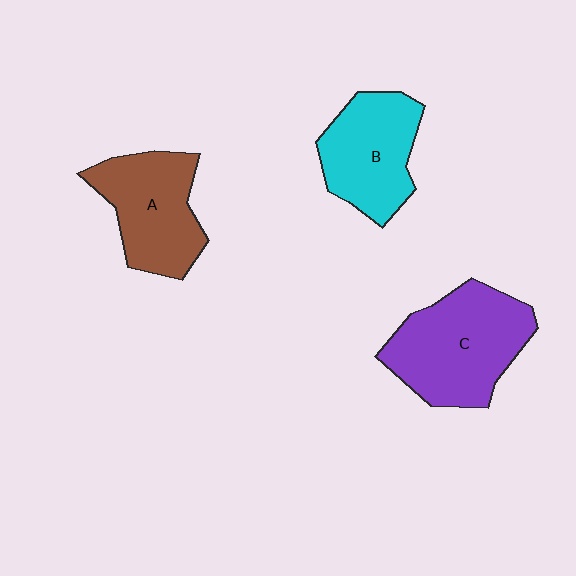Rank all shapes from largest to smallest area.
From largest to smallest: C (purple), A (brown), B (cyan).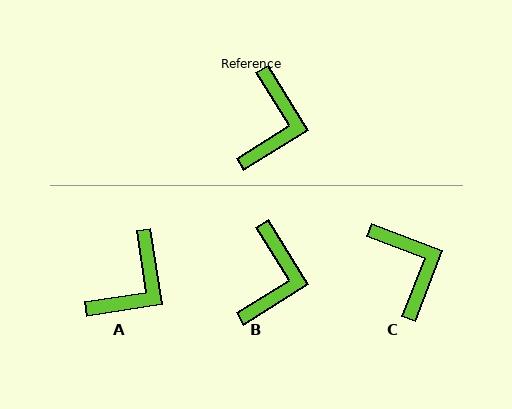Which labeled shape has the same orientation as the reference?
B.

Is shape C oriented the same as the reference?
No, it is off by about 37 degrees.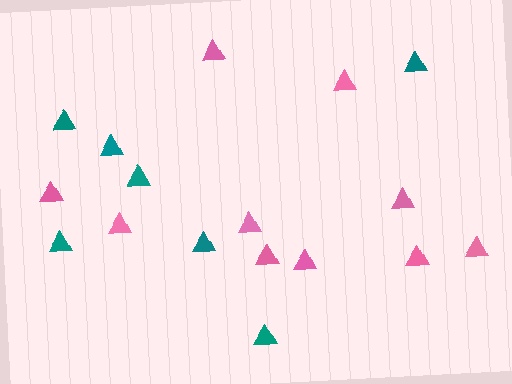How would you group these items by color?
There are 2 groups: one group of pink triangles (10) and one group of teal triangles (7).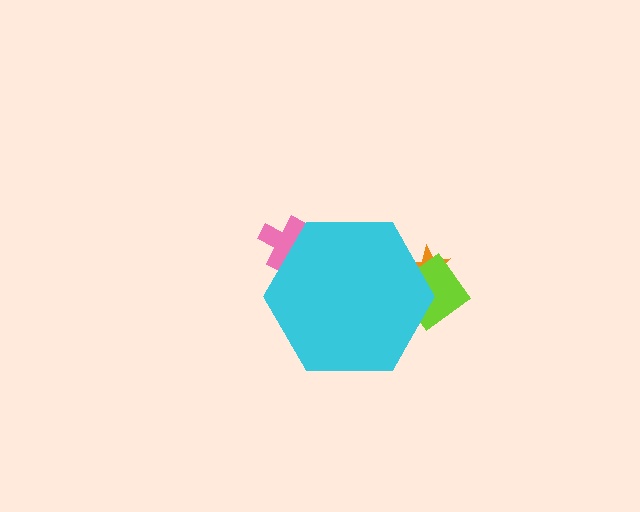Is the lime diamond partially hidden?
Yes, the lime diamond is partially hidden behind the cyan hexagon.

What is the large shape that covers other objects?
A cyan hexagon.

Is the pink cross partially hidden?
Yes, the pink cross is partially hidden behind the cyan hexagon.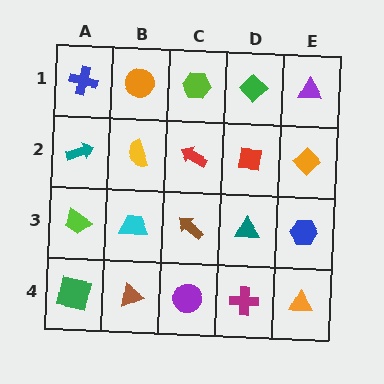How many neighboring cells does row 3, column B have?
4.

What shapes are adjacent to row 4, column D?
A teal triangle (row 3, column D), a purple circle (row 4, column C), an orange triangle (row 4, column E).